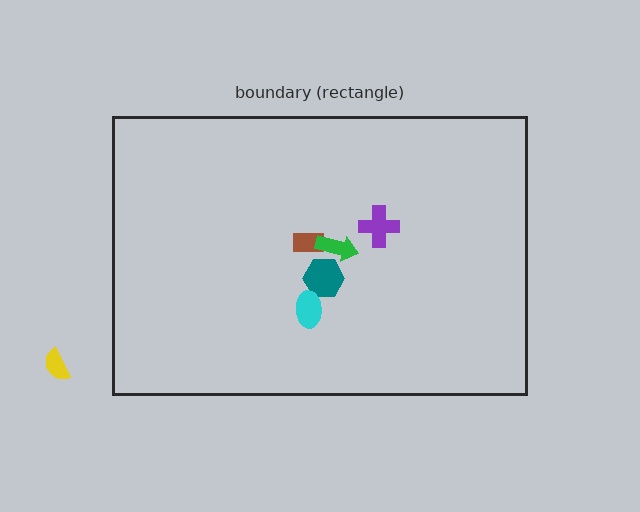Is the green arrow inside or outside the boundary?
Inside.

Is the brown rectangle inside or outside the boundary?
Inside.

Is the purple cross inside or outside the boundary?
Inside.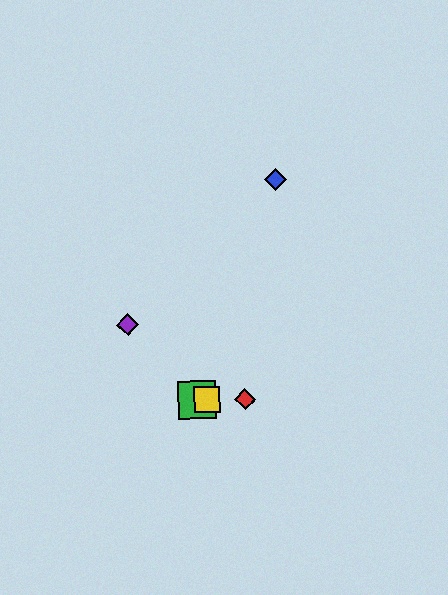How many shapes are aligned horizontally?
3 shapes (the red diamond, the green square, the yellow square) are aligned horizontally.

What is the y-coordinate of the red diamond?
The red diamond is at y≈399.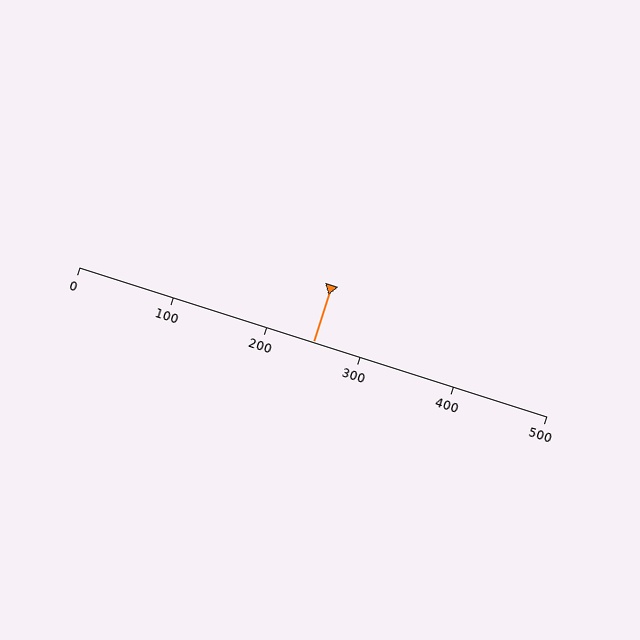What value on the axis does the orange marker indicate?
The marker indicates approximately 250.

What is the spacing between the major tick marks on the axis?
The major ticks are spaced 100 apart.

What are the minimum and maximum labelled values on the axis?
The axis runs from 0 to 500.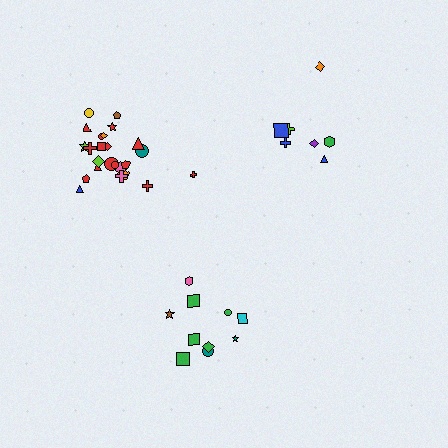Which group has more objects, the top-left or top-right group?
The top-left group.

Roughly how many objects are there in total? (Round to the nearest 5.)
Roughly 45 objects in total.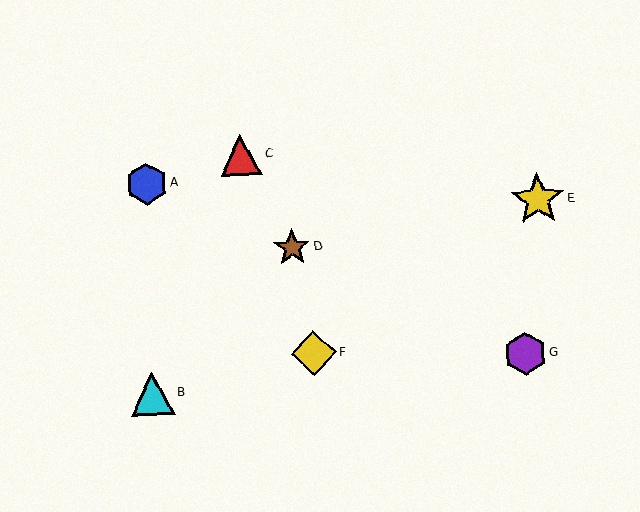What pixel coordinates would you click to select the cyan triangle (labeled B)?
Click at (152, 394) to select the cyan triangle B.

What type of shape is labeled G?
Shape G is a purple hexagon.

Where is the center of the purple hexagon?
The center of the purple hexagon is at (526, 354).